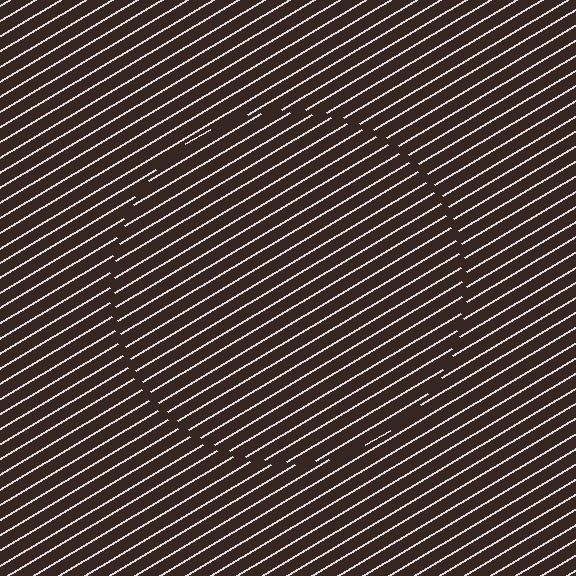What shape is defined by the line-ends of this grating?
An illusory circle. The interior of the shape contains the same grating, shifted by half a period — the contour is defined by the phase discontinuity where line-ends from the inner and outer gratings abut.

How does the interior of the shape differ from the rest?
The interior of the shape contains the same grating, shifted by half a period — the contour is defined by the phase discontinuity where line-ends from the inner and outer gratings abut.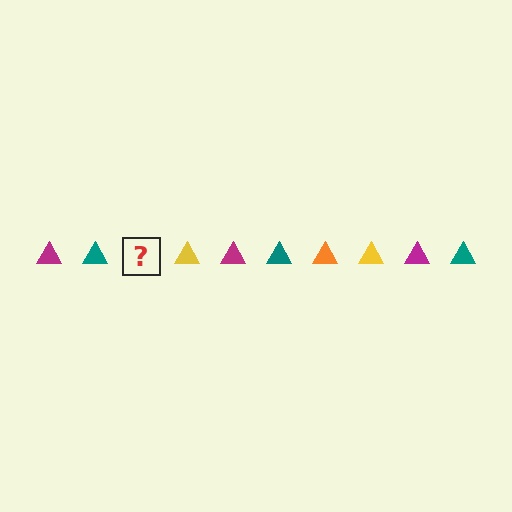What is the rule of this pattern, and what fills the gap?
The rule is that the pattern cycles through magenta, teal, orange, yellow triangles. The gap should be filled with an orange triangle.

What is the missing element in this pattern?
The missing element is an orange triangle.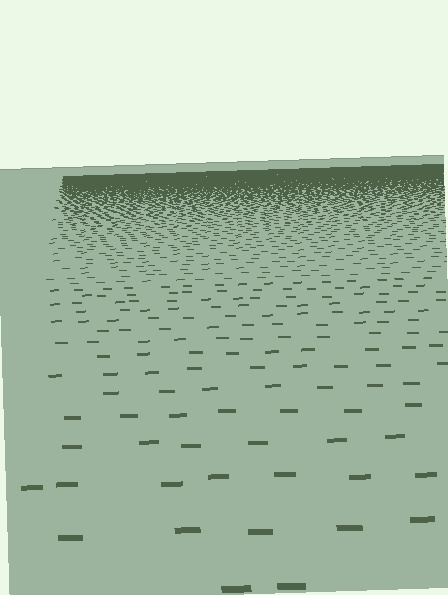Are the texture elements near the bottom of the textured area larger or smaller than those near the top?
Larger. Near the bottom, elements are closer to the viewer and appear at a bigger on-screen size.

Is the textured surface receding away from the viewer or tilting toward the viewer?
The surface is receding away from the viewer. Texture elements get smaller and denser toward the top.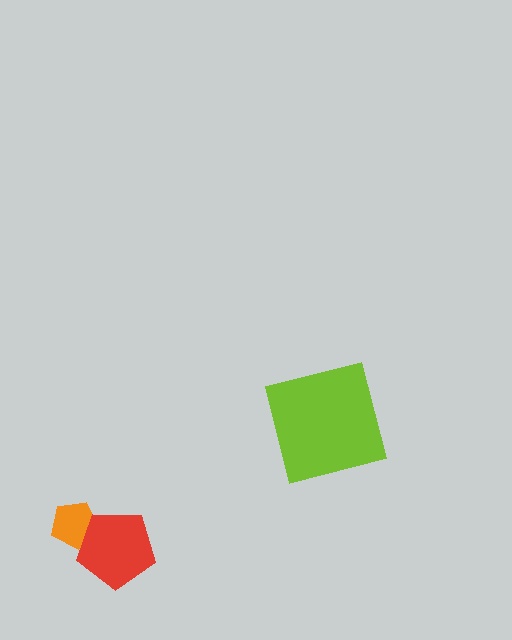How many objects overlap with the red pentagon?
1 object overlaps with the red pentagon.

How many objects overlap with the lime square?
0 objects overlap with the lime square.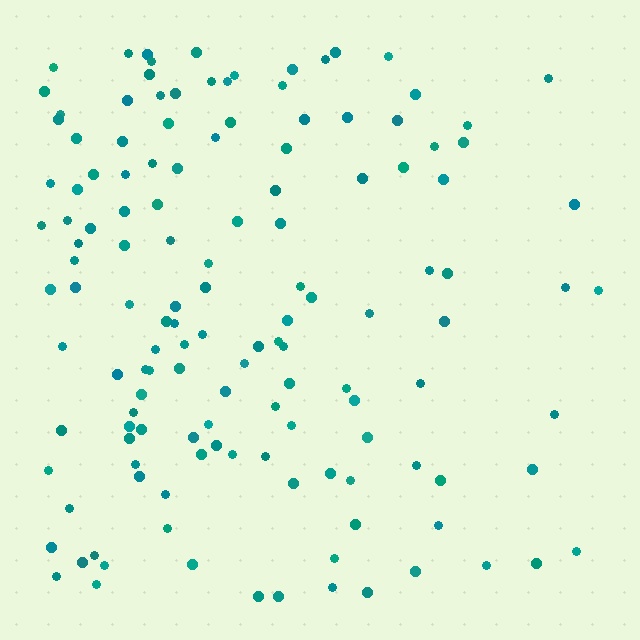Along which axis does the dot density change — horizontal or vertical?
Horizontal.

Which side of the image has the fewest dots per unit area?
The right.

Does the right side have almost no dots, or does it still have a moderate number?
Still a moderate number, just noticeably fewer than the left.